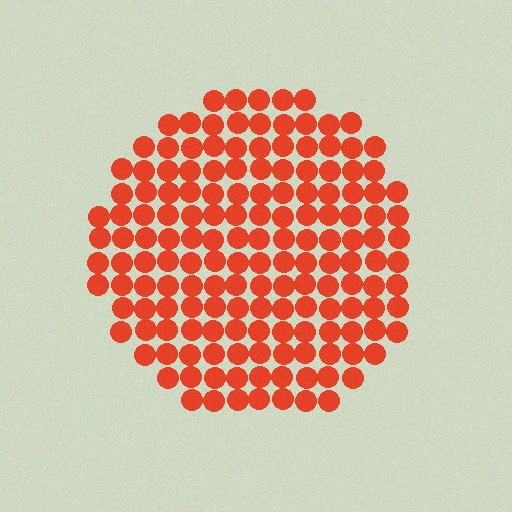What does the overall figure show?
The overall figure shows a circle.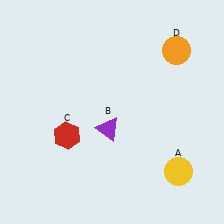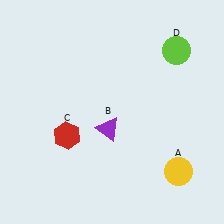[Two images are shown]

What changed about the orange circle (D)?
In Image 1, D is orange. In Image 2, it changed to lime.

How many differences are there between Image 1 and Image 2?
There is 1 difference between the two images.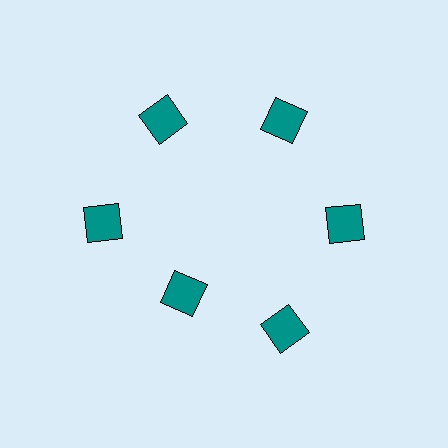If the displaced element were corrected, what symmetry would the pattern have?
It would have 6-fold rotational symmetry — the pattern would map onto itself every 60 degrees.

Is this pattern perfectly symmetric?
No. The 6 teal squares are arranged in a ring, but one element near the 7 o'clock position is pulled inward toward the center, breaking the 6-fold rotational symmetry.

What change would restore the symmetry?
The symmetry would be restored by moving it outward, back onto the ring so that all 6 squares sit at equal angles and equal distance from the center.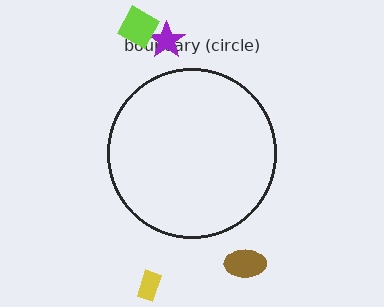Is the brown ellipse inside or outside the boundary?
Outside.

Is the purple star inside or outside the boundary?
Outside.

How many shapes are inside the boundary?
0 inside, 4 outside.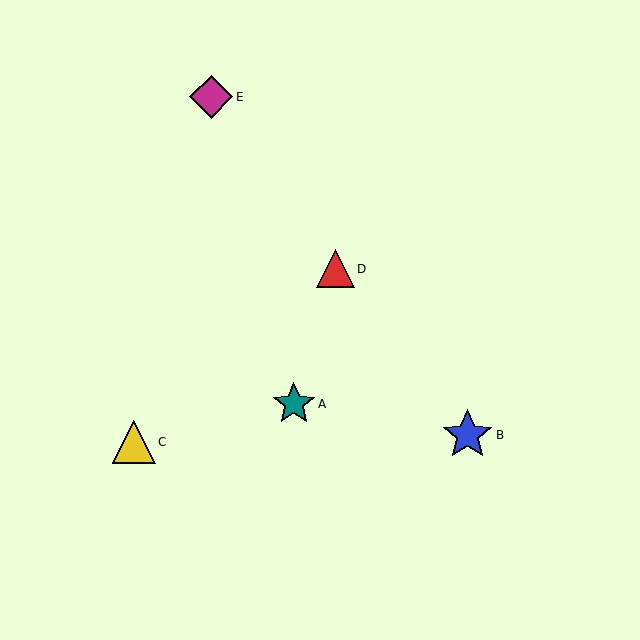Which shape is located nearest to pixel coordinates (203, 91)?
The magenta diamond (labeled E) at (211, 97) is nearest to that location.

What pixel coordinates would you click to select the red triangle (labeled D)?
Click at (336, 269) to select the red triangle D.